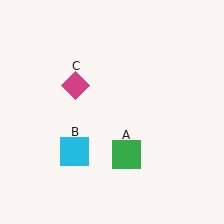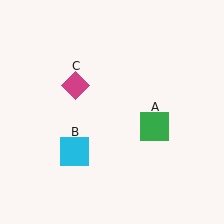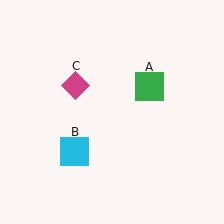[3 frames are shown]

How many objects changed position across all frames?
1 object changed position: green square (object A).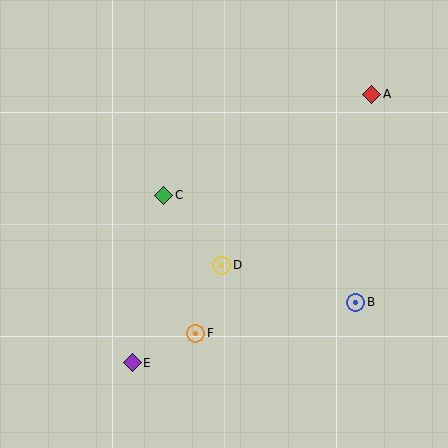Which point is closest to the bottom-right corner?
Point B is closest to the bottom-right corner.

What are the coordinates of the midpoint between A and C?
The midpoint between A and C is at (268, 145).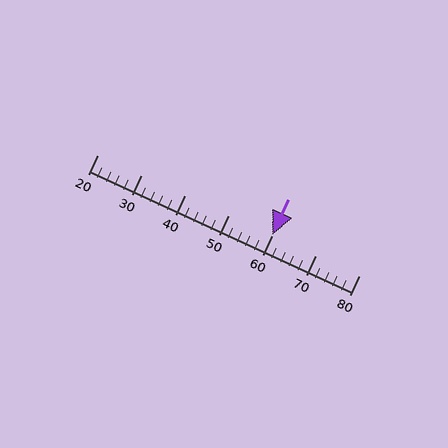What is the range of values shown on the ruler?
The ruler shows values from 20 to 80.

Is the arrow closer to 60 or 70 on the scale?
The arrow is closer to 60.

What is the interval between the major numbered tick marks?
The major tick marks are spaced 10 units apart.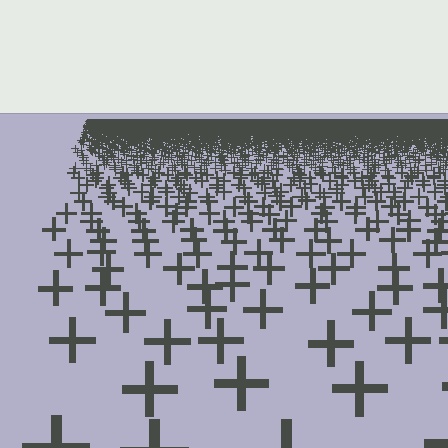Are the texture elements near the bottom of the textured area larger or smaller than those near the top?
Larger. Near the bottom, elements are closer to the viewer and appear at a bigger on-screen size.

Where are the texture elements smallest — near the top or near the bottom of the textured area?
Near the top.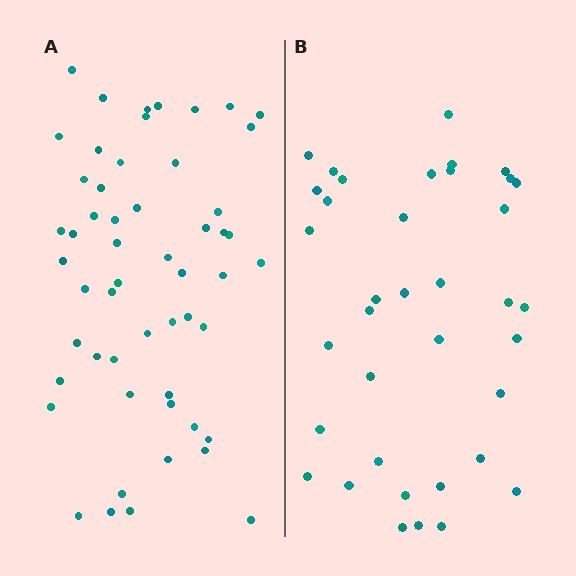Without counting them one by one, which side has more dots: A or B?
Region A (the left region) has more dots.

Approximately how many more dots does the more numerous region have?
Region A has approximately 15 more dots than region B.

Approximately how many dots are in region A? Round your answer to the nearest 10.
About 50 dots. (The exact count is 54, which rounds to 50.)